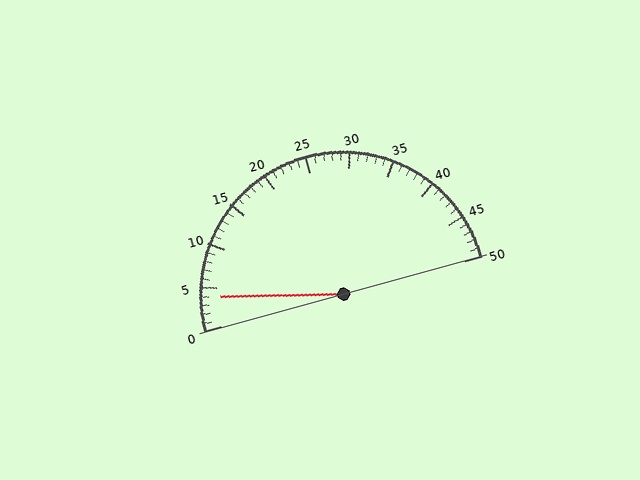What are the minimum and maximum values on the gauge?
The gauge ranges from 0 to 50.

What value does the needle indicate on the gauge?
The needle indicates approximately 4.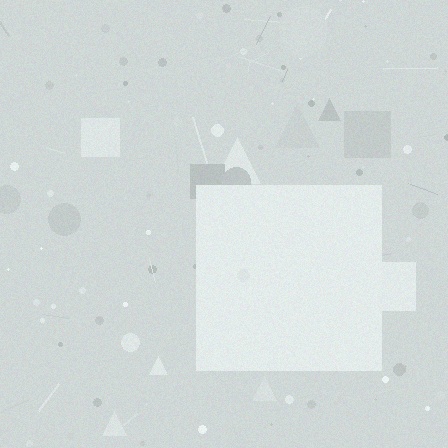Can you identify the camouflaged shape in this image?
The camouflaged shape is a square.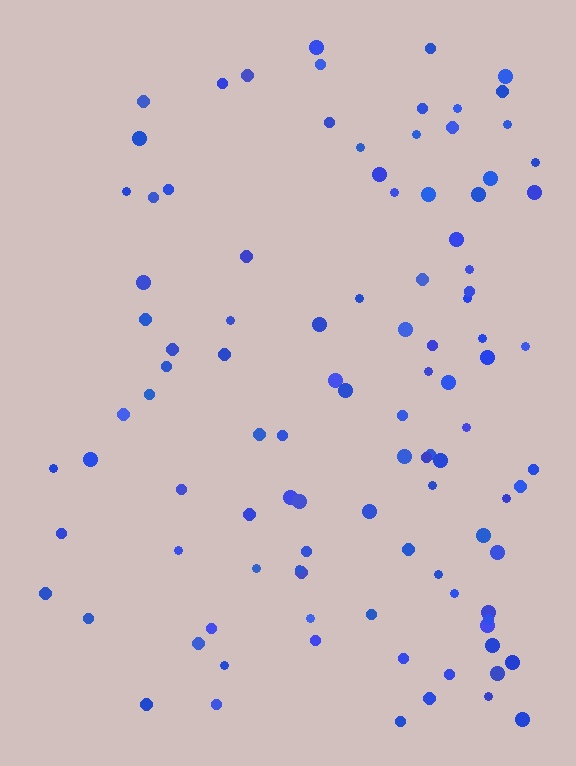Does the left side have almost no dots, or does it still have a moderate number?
Still a moderate number, just noticeably fewer than the right.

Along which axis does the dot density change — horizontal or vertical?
Horizontal.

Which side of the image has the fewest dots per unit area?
The left.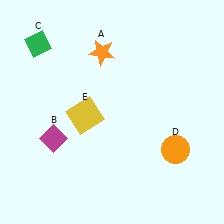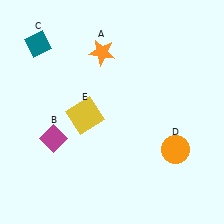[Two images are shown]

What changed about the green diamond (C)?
In Image 1, C is green. In Image 2, it changed to teal.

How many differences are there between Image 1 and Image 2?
There is 1 difference between the two images.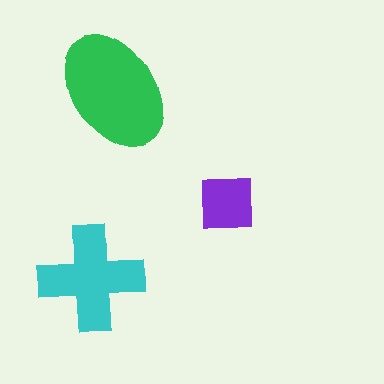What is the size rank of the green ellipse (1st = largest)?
1st.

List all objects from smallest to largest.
The purple square, the cyan cross, the green ellipse.